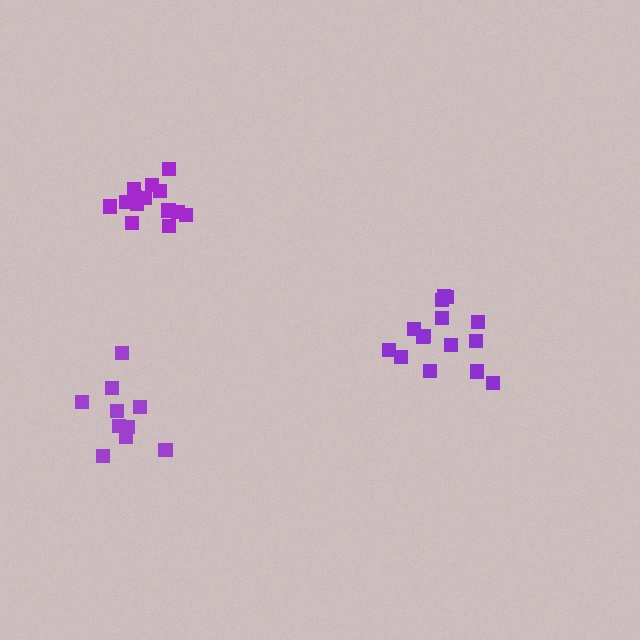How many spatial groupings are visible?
There are 3 spatial groupings.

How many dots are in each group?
Group 1: 15 dots, Group 2: 14 dots, Group 3: 10 dots (39 total).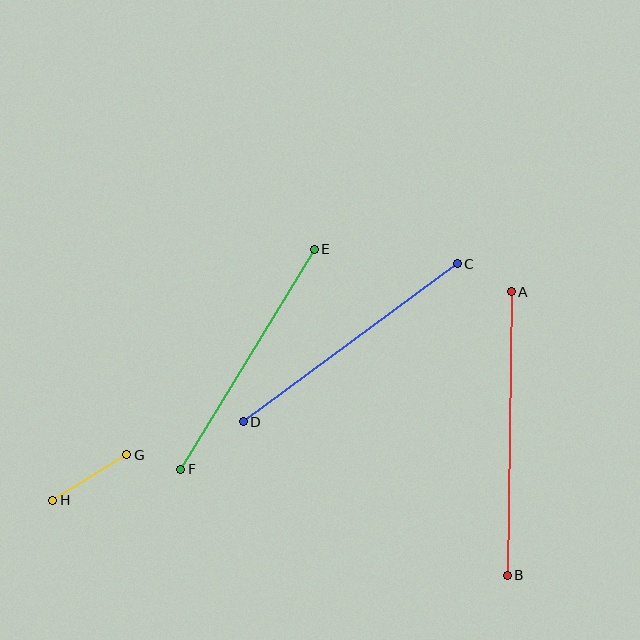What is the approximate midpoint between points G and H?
The midpoint is at approximately (90, 478) pixels.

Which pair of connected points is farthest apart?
Points A and B are farthest apart.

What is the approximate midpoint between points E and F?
The midpoint is at approximately (248, 359) pixels.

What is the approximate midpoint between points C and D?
The midpoint is at approximately (350, 343) pixels.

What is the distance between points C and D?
The distance is approximately 266 pixels.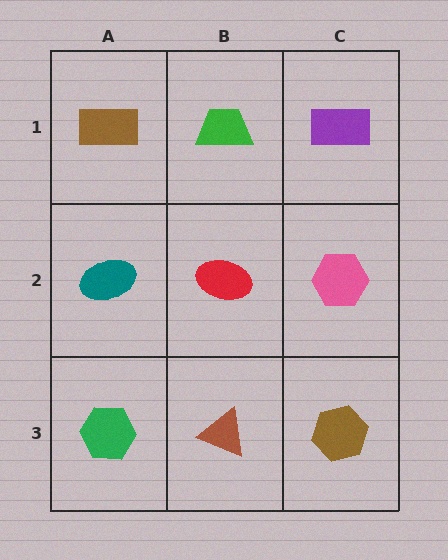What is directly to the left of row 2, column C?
A red ellipse.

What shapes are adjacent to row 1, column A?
A teal ellipse (row 2, column A), a green trapezoid (row 1, column B).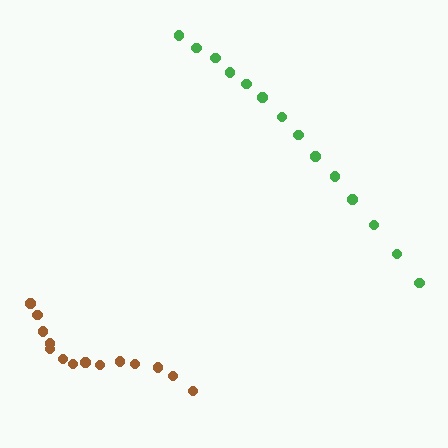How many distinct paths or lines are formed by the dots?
There are 2 distinct paths.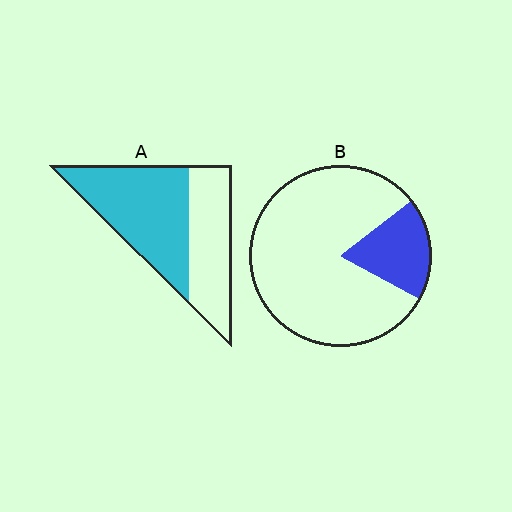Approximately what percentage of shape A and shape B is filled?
A is approximately 60% and B is approximately 20%.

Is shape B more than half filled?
No.